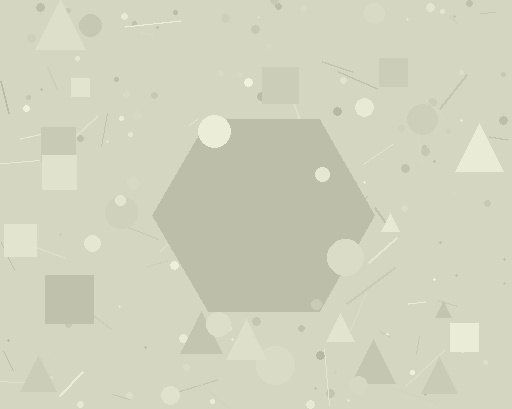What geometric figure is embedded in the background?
A hexagon is embedded in the background.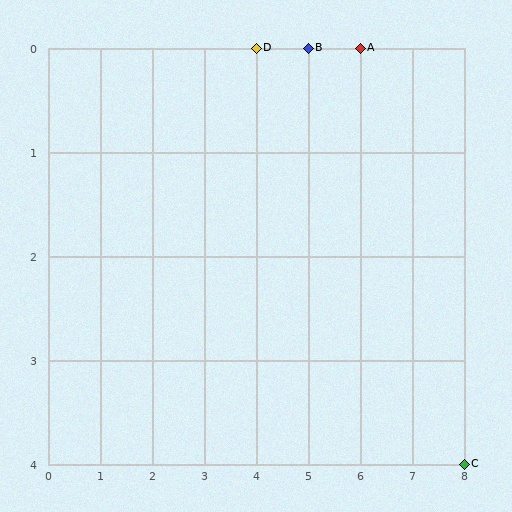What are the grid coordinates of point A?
Point A is at grid coordinates (6, 0).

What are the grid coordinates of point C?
Point C is at grid coordinates (8, 4).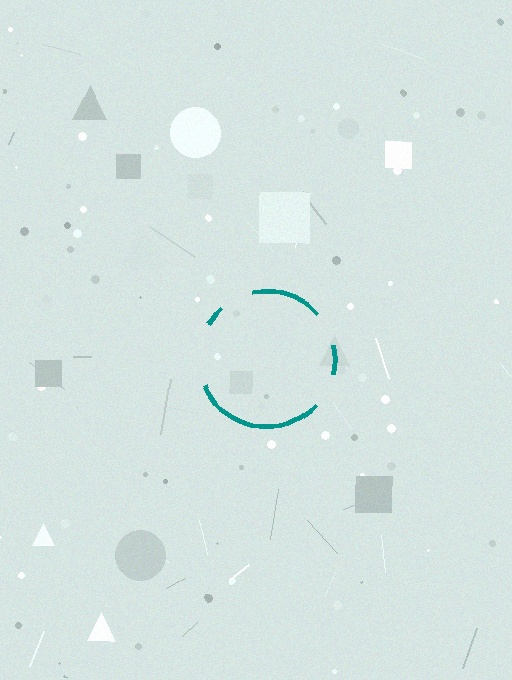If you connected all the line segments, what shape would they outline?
They would outline a circle.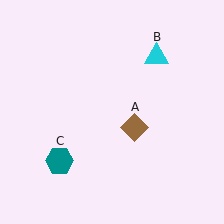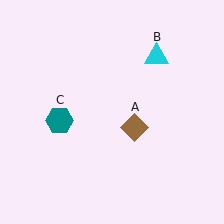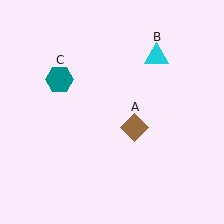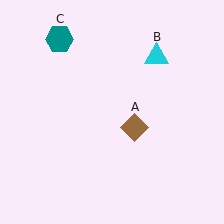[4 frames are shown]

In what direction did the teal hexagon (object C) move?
The teal hexagon (object C) moved up.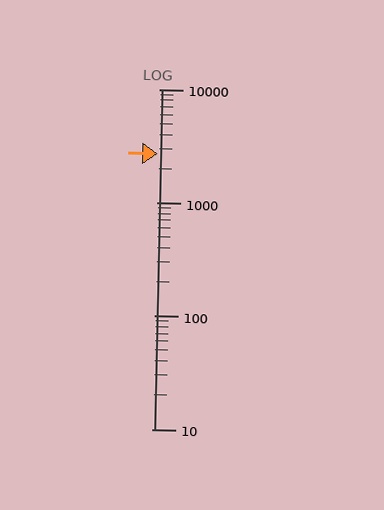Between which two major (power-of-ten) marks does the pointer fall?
The pointer is between 1000 and 10000.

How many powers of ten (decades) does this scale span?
The scale spans 3 decades, from 10 to 10000.